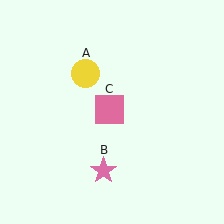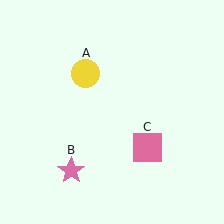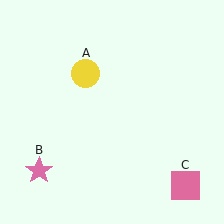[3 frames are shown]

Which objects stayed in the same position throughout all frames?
Yellow circle (object A) remained stationary.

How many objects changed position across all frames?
2 objects changed position: pink star (object B), pink square (object C).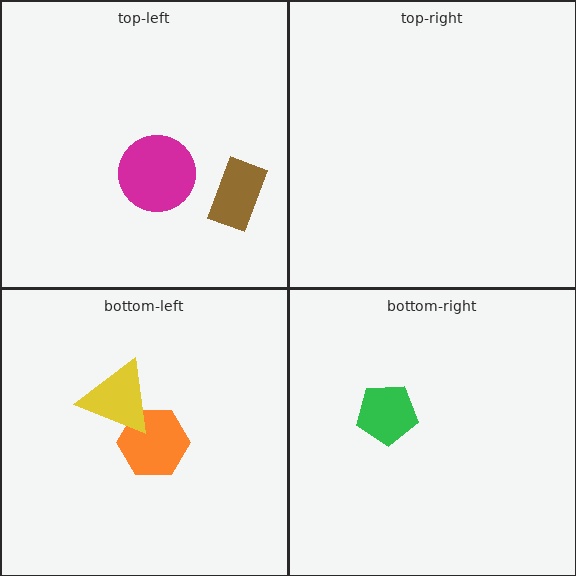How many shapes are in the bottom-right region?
1.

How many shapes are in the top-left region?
2.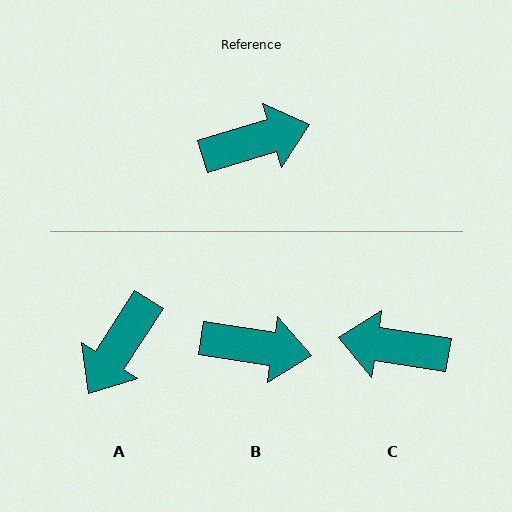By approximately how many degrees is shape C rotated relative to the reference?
Approximately 154 degrees counter-clockwise.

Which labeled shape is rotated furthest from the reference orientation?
C, about 154 degrees away.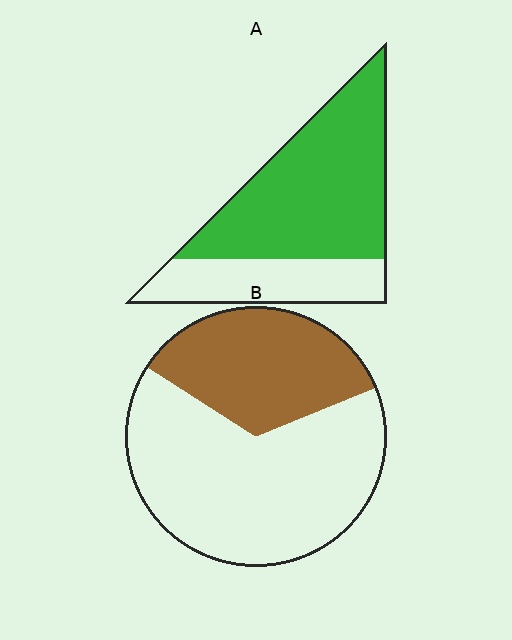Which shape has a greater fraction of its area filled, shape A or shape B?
Shape A.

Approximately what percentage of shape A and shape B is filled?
A is approximately 70% and B is approximately 35%.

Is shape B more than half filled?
No.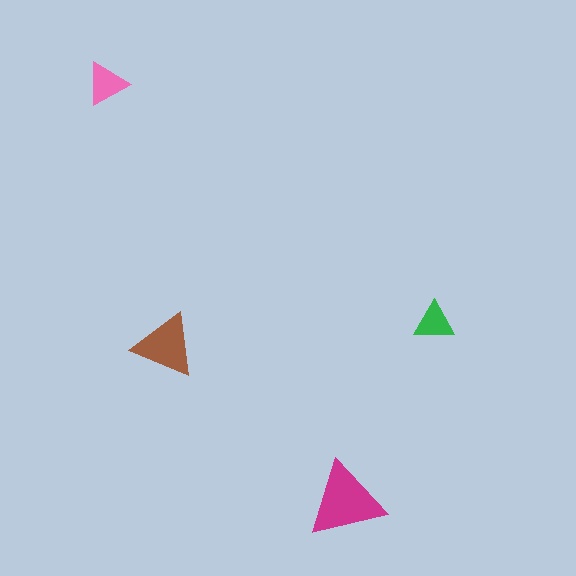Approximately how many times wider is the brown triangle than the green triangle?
About 1.5 times wider.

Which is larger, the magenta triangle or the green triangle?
The magenta one.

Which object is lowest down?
The magenta triangle is bottommost.